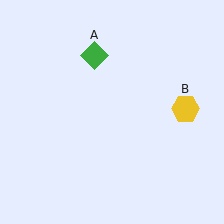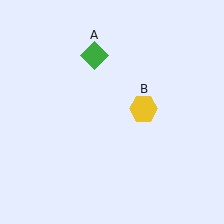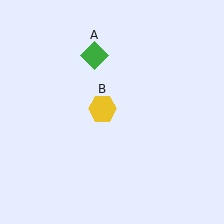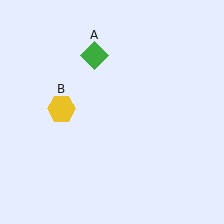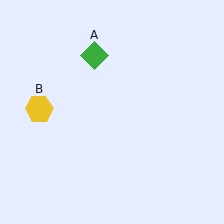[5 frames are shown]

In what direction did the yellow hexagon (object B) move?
The yellow hexagon (object B) moved left.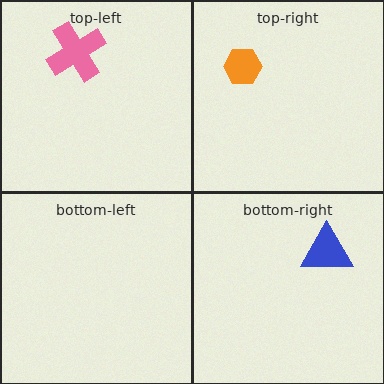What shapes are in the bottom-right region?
The blue triangle.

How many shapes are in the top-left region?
1.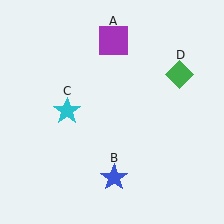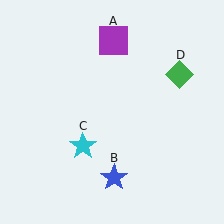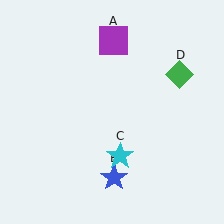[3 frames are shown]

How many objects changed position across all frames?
1 object changed position: cyan star (object C).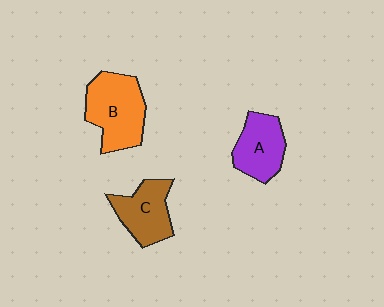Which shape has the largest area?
Shape B (orange).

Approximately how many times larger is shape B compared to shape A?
Approximately 1.4 times.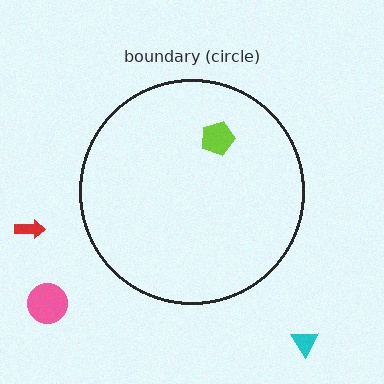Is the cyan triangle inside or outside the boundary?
Outside.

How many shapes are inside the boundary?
1 inside, 3 outside.